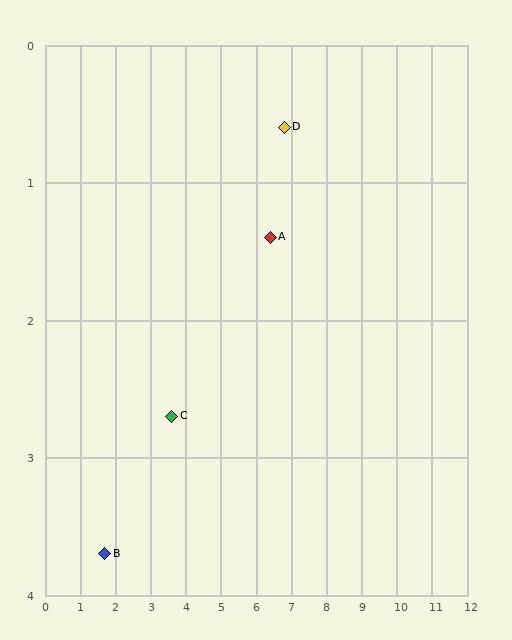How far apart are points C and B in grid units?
Points C and B are about 2.1 grid units apart.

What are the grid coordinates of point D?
Point D is at approximately (6.8, 0.6).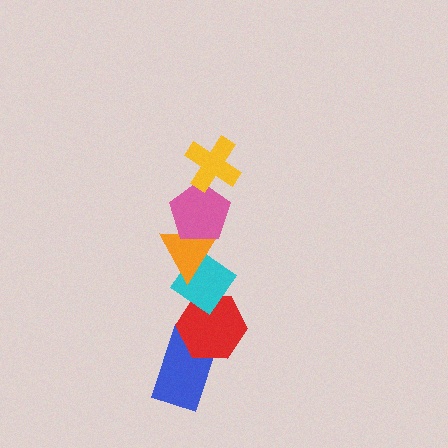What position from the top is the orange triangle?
The orange triangle is 3rd from the top.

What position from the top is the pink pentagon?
The pink pentagon is 2nd from the top.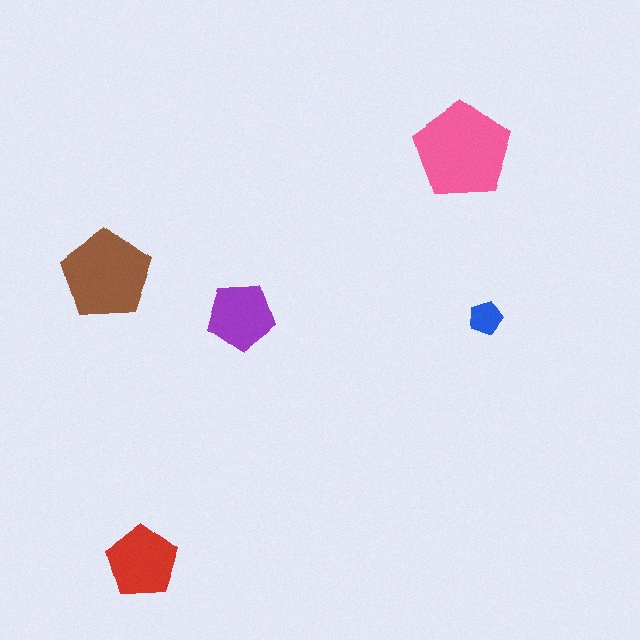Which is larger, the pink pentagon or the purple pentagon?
The pink one.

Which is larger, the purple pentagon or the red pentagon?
The red one.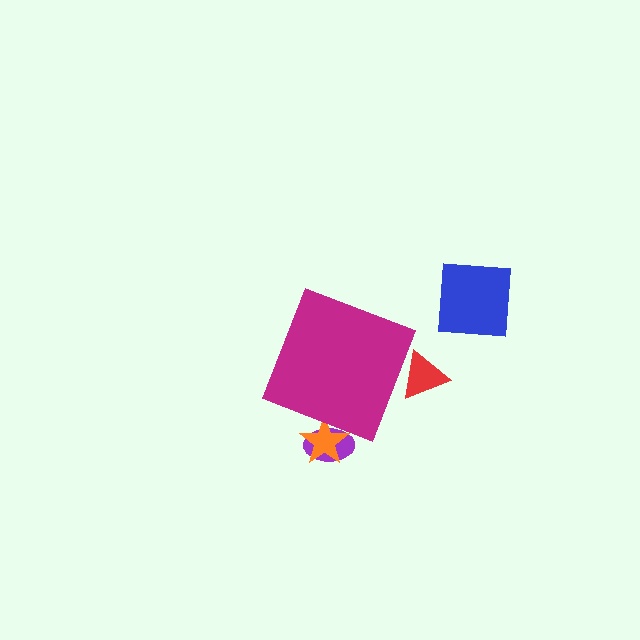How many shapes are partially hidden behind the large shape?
3 shapes are partially hidden.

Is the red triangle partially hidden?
Yes, the red triangle is partially hidden behind the magenta diamond.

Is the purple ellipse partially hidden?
Yes, the purple ellipse is partially hidden behind the magenta diamond.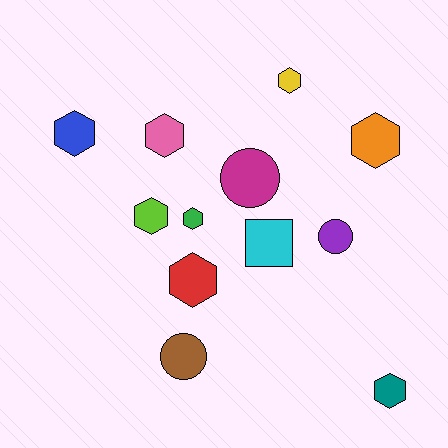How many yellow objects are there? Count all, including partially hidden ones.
There is 1 yellow object.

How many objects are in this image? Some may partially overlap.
There are 12 objects.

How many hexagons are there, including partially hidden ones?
There are 8 hexagons.